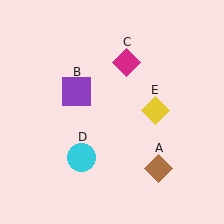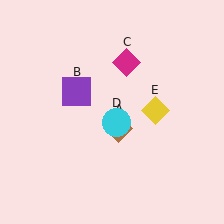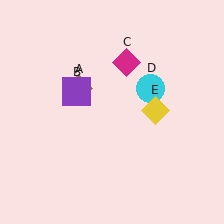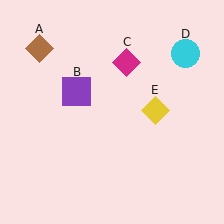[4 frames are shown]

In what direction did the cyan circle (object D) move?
The cyan circle (object D) moved up and to the right.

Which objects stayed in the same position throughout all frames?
Purple square (object B) and magenta diamond (object C) and yellow diamond (object E) remained stationary.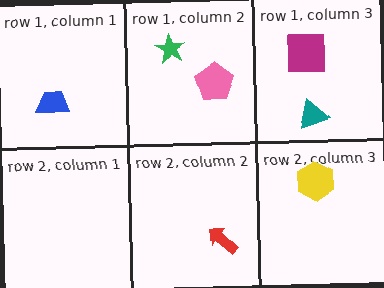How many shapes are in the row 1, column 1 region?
1.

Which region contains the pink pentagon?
The row 1, column 2 region.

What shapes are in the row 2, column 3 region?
The yellow hexagon.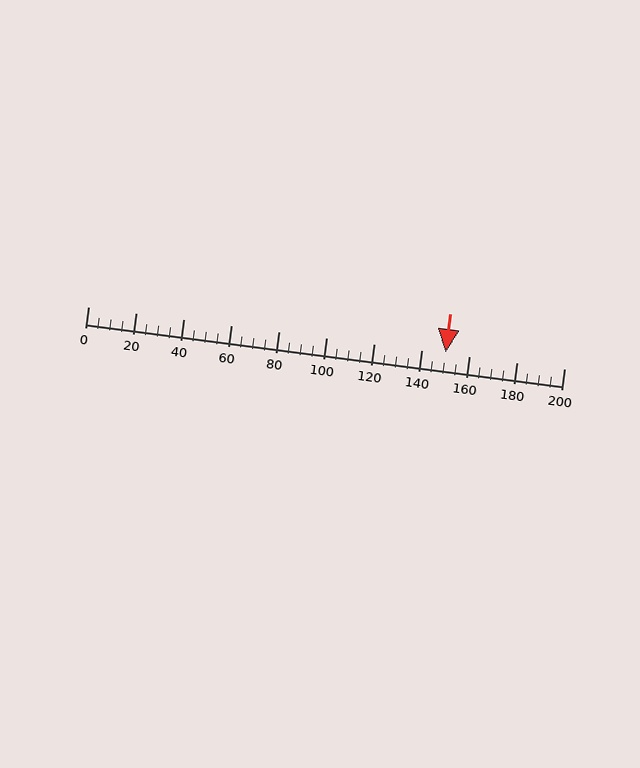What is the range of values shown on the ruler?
The ruler shows values from 0 to 200.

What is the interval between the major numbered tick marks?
The major tick marks are spaced 20 units apart.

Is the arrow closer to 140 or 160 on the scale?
The arrow is closer to 160.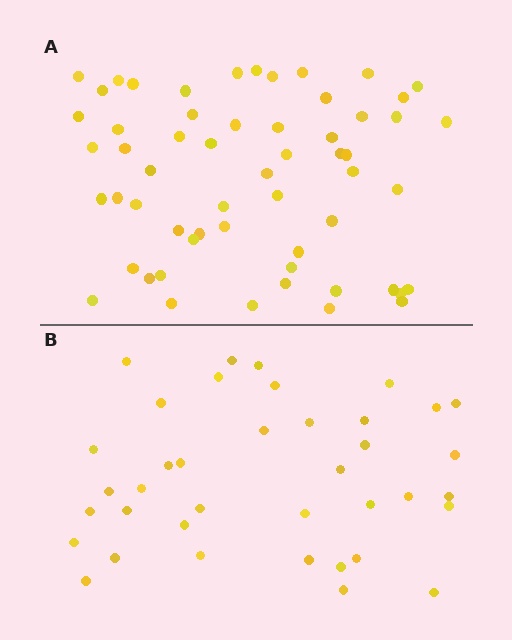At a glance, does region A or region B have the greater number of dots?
Region A (the top region) has more dots.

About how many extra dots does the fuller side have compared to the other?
Region A has approximately 20 more dots than region B.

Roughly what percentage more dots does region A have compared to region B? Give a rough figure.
About 55% more.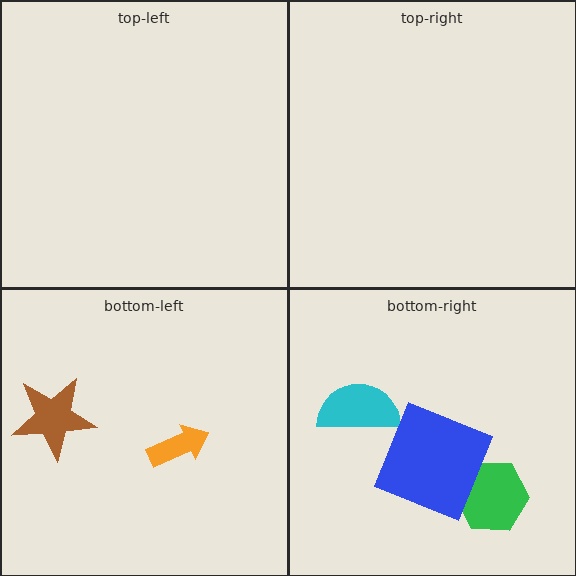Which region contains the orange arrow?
The bottom-left region.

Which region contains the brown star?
The bottom-left region.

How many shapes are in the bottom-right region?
3.